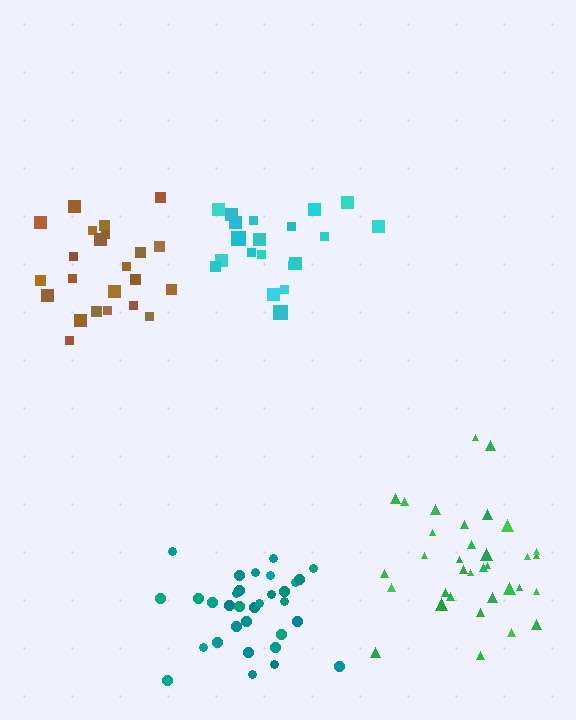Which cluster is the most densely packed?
Teal.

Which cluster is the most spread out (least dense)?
Green.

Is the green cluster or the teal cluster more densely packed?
Teal.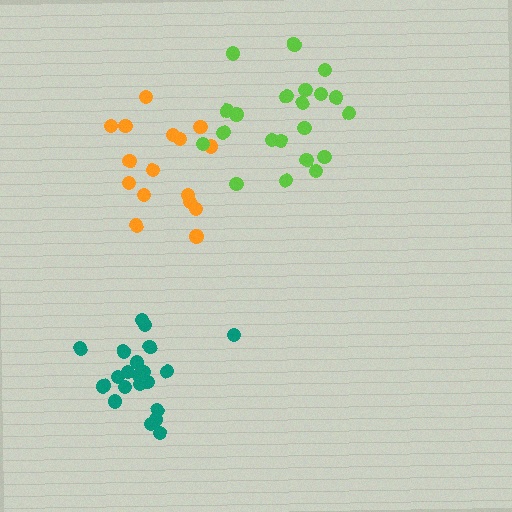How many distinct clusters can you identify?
There are 3 distinct clusters.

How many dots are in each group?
Group 1: 21 dots, Group 2: 16 dots, Group 3: 21 dots (58 total).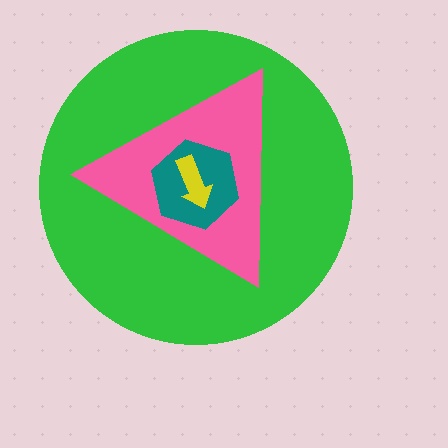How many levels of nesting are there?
4.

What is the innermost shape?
The yellow arrow.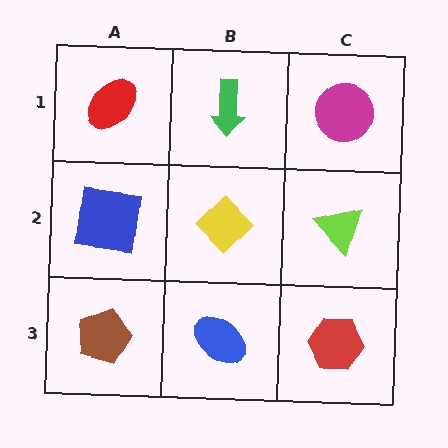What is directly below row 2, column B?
A blue ellipse.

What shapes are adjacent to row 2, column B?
A green arrow (row 1, column B), a blue ellipse (row 3, column B), a blue square (row 2, column A), a lime triangle (row 2, column C).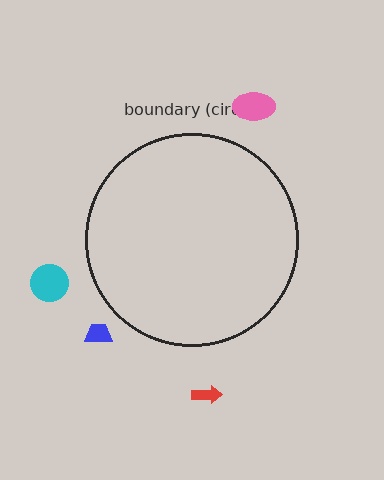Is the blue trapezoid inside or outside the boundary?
Outside.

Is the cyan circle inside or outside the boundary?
Outside.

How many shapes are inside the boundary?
0 inside, 4 outside.